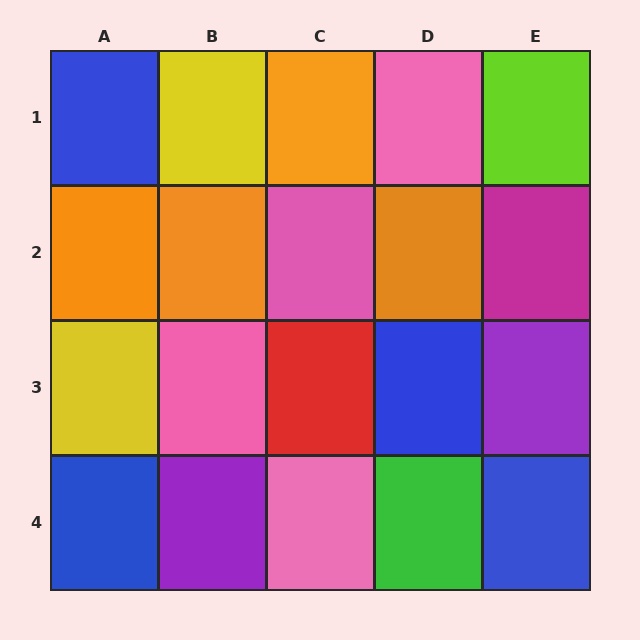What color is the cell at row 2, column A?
Orange.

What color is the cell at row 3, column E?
Purple.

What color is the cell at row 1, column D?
Pink.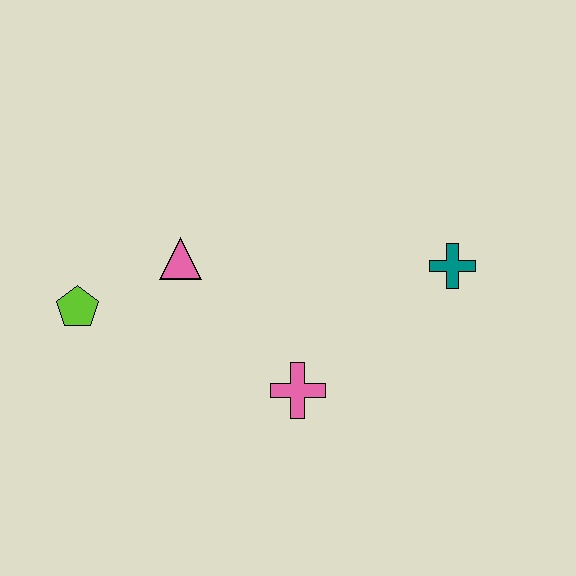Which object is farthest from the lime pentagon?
The teal cross is farthest from the lime pentagon.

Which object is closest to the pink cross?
The pink triangle is closest to the pink cross.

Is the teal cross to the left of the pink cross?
No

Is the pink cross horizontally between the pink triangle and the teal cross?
Yes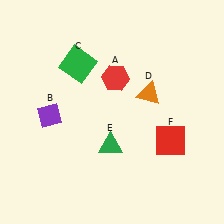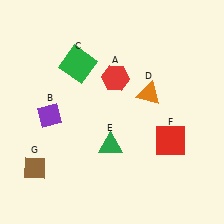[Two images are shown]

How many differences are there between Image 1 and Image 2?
There is 1 difference between the two images.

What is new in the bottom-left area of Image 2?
A brown diamond (G) was added in the bottom-left area of Image 2.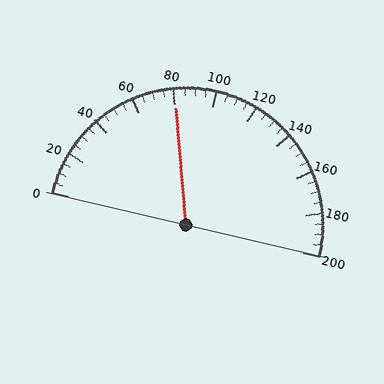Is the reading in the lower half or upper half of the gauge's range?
The reading is in the lower half of the range (0 to 200).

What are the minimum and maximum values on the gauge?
The gauge ranges from 0 to 200.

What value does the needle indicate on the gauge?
The needle indicates approximately 80.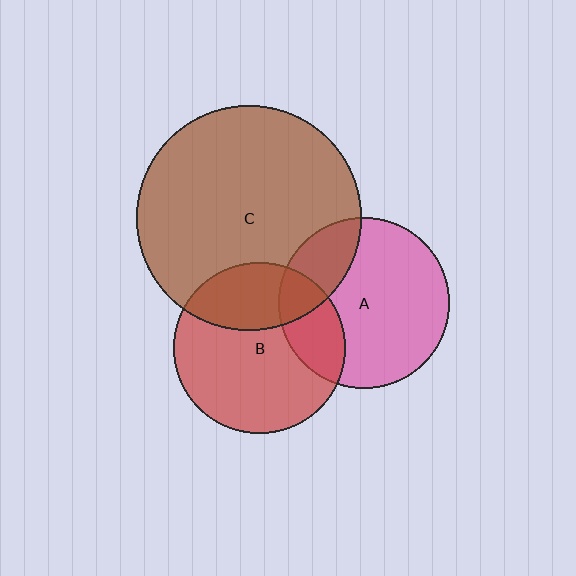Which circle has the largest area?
Circle C (brown).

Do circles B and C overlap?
Yes.